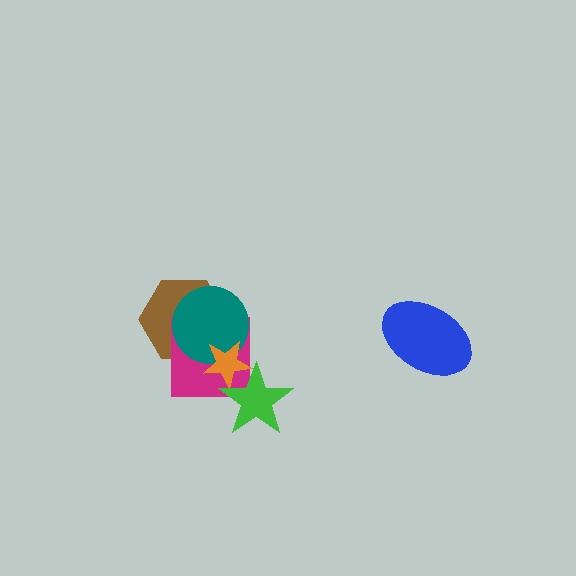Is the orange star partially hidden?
Yes, it is partially covered by another shape.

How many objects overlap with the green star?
2 objects overlap with the green star.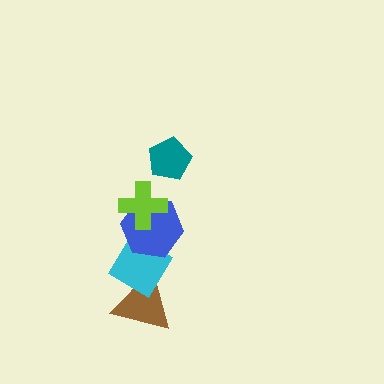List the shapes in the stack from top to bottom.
From top to bottom: the teal pentagon, the lime cross, the blue hexagon, the cyan diamond, the brown triangle.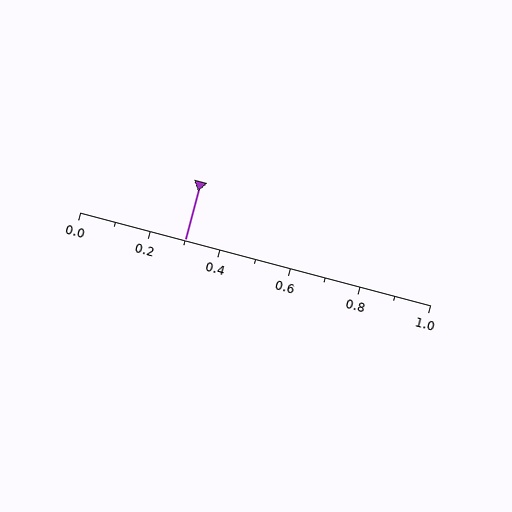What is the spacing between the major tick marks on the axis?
The major ticks are spaced 0.2 apart.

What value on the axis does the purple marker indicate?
The marker indicates approximately 0.3.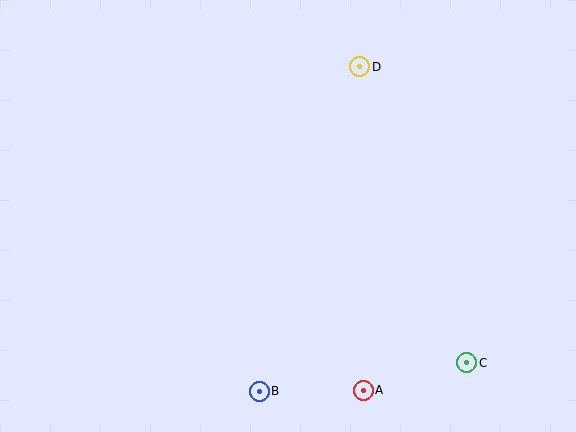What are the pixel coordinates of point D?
Point D is at (360, 67).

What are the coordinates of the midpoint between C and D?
The midpoint between C and D is at (413, 215).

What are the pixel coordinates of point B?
Point B is at (259, 391).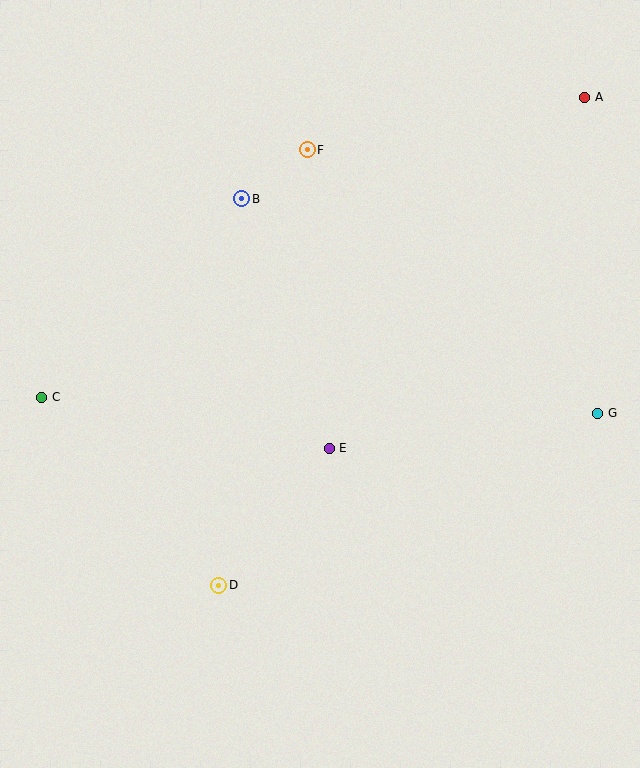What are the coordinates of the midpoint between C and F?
The midpoint between C and F is at (175, 274).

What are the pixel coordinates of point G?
Point G is at (598, 413).